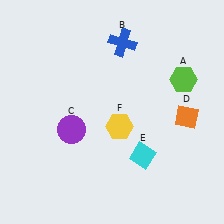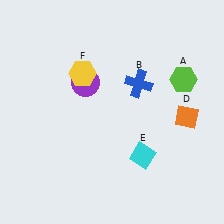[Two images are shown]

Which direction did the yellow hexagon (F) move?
The yellow hexagon (F) moved up.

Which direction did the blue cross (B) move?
The blue cross (B) moved down.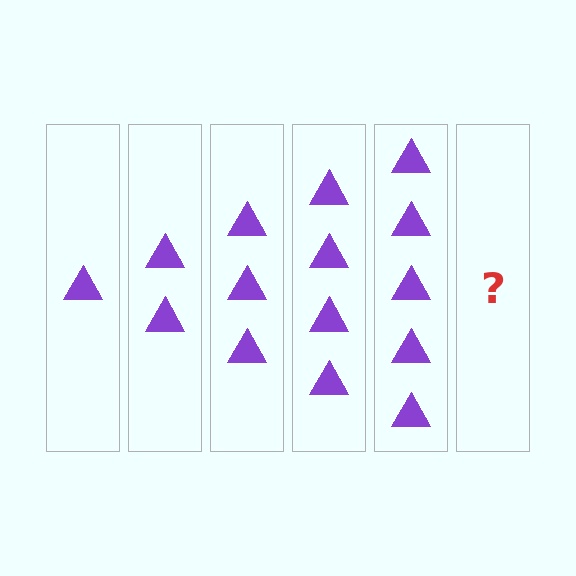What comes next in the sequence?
The next element should be 6 triangles.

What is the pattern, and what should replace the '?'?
The pattern is that each step adds one more triangle. The '?' should be 6 triangles.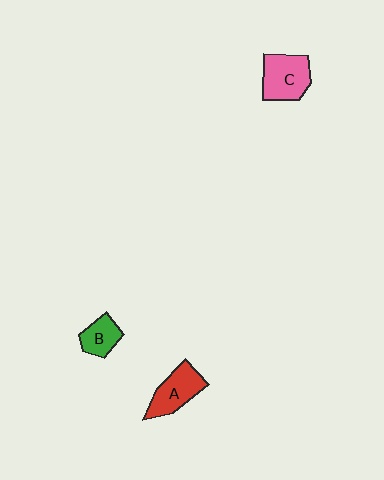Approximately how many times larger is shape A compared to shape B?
Approximately 1.5 times.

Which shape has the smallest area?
Shape B (green).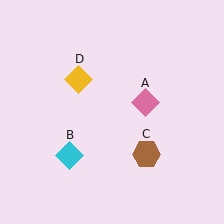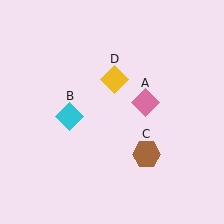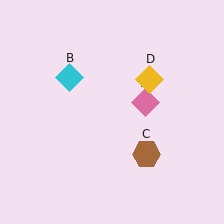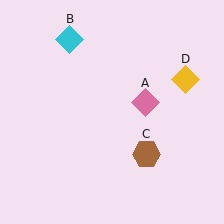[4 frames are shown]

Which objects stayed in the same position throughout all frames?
Pink diamond (object A) and brown hexagon (object C) remained stationary.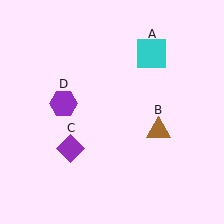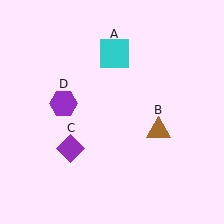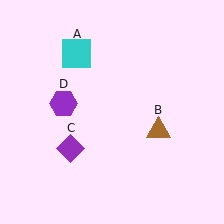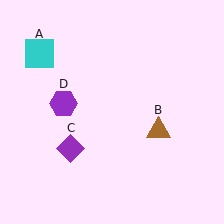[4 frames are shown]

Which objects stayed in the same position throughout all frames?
Brown triangle (object B) and purple diamond (object C) and purple hexagon (object D) remained stationary.